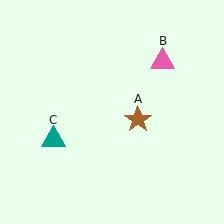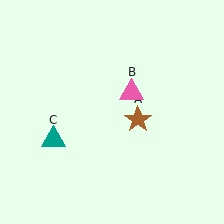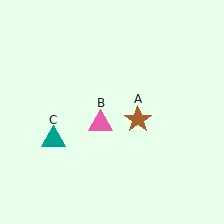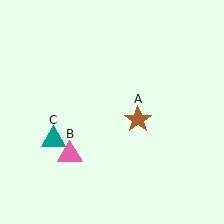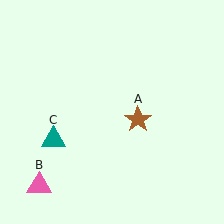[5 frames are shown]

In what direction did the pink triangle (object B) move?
The pink triangle (object B) moved down and to the left.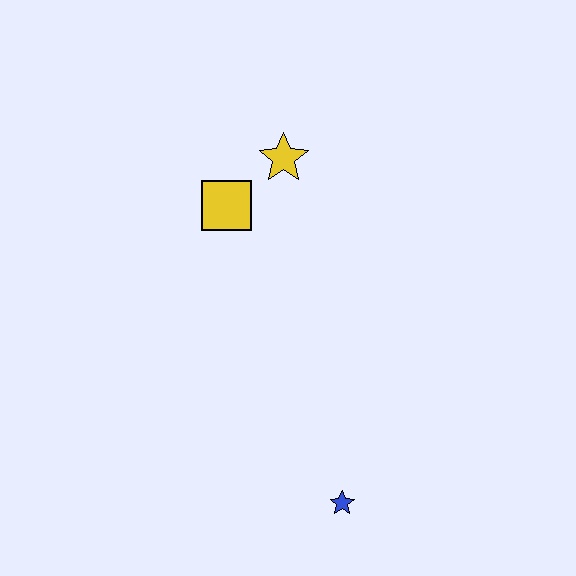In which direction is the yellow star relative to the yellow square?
The yellow star is to the right of the yellow square.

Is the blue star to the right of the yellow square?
Yes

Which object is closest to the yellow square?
The yellow star is closest to the yellow square.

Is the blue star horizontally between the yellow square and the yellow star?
No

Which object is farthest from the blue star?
The yellow star is farthest from the blue star.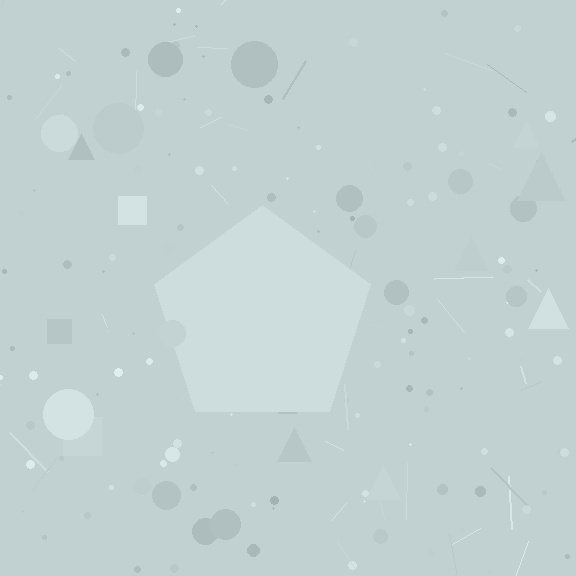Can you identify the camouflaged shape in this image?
The camouflaged shape is a pentagon.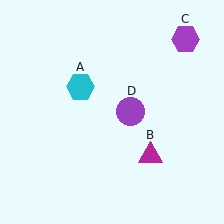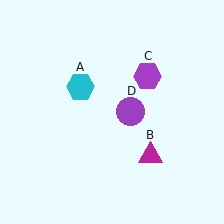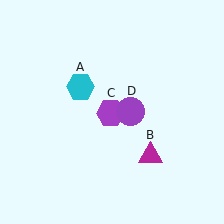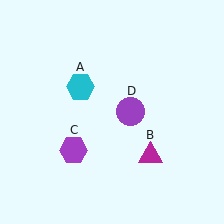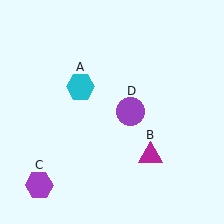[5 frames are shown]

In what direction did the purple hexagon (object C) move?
The purple hexagon (object C) moved down and to the left.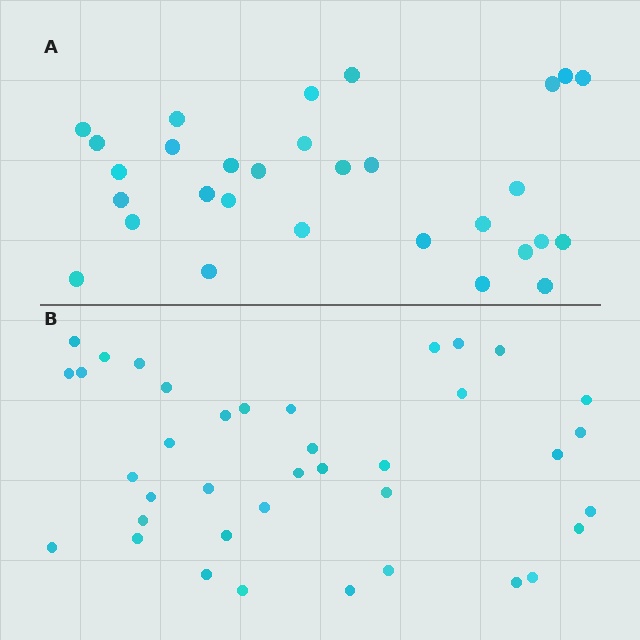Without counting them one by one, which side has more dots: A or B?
Region B (the bottom region) has more dots.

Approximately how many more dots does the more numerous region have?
Region B has roughly 8 or so more dots than region A.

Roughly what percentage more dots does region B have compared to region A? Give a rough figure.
About 25% more.